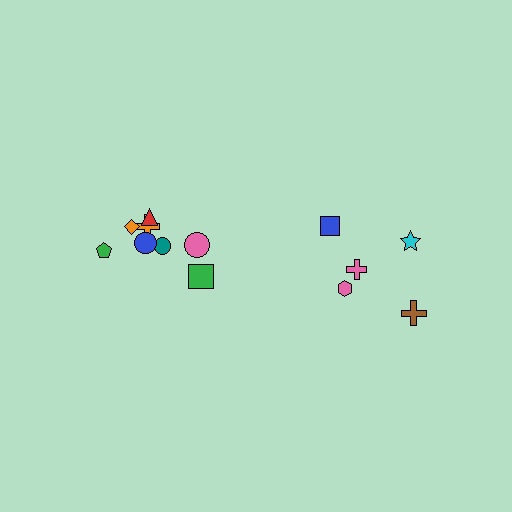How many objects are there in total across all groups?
There are 13 objects.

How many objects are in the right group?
There are 5 objects.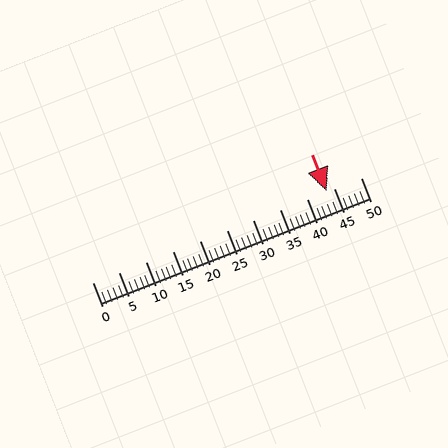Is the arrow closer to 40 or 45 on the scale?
The arrow is closer to 45.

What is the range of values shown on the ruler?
The ruler shows values from 0 to 50.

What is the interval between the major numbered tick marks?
The major tick marks are spaced 5 units apart.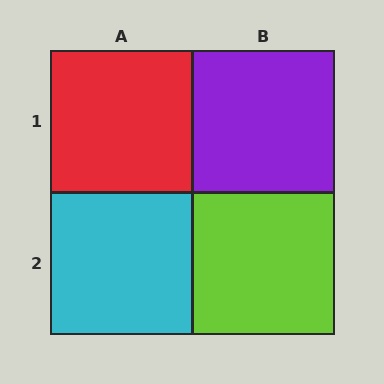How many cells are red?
1 cell is red.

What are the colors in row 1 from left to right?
Red, purple.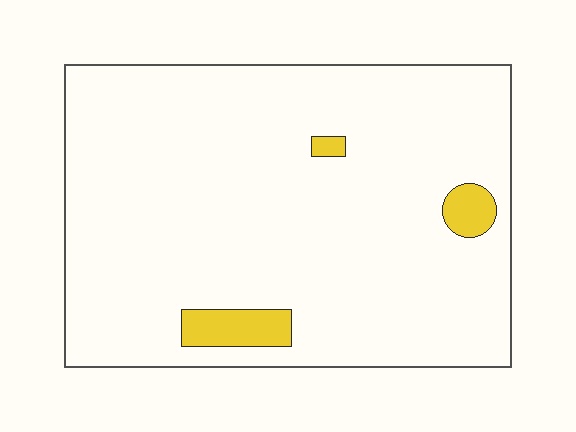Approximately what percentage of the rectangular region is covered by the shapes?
Approximately 5%.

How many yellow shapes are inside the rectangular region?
3.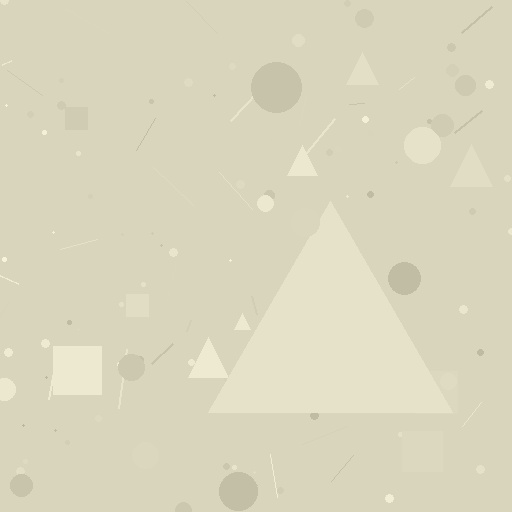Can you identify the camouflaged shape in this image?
The camouflaged shape is a triangle.